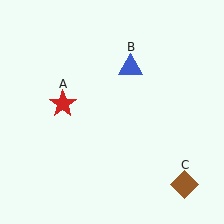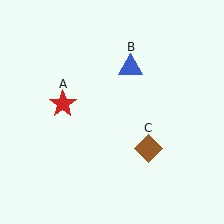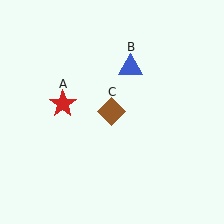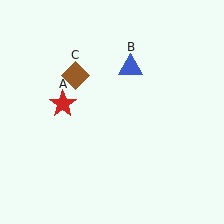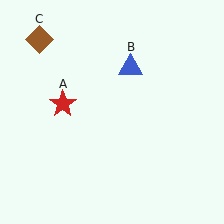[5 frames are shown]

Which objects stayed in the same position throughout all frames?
Red star (object A) and blue triangle (object B) remained stationary.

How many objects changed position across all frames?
1 object changed position: brown diamond (object C).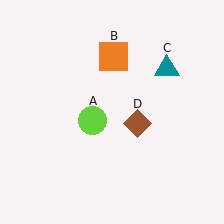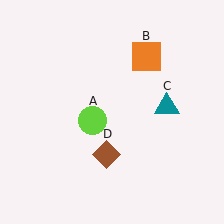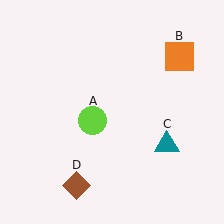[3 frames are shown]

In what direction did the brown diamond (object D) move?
The brown diamond (object D) moved down and to the left.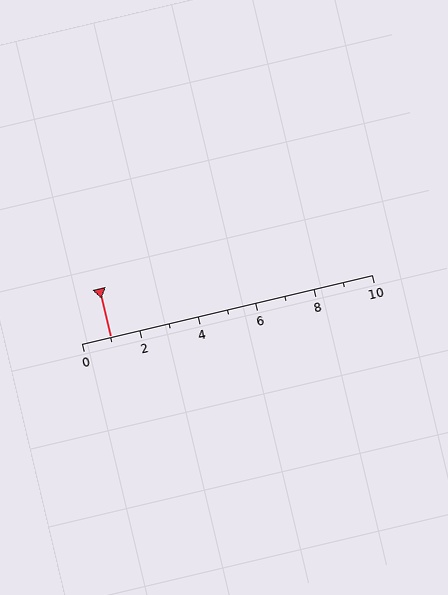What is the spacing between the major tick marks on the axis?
The major ticks are spaced 2 apart.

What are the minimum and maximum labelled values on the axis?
The axis runs from 0 to 10.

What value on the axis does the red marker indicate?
The marker indicates approximately 1.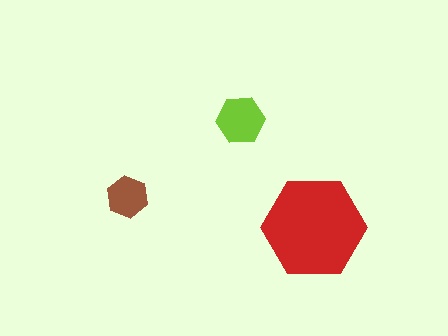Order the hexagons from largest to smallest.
the red one, the lime one, the brown one.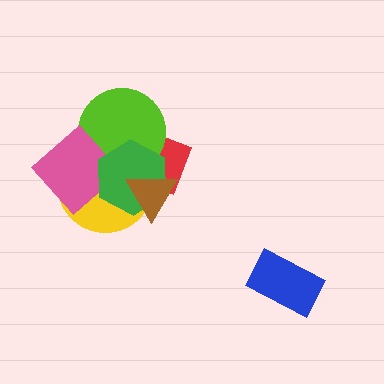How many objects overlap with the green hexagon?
5 objects overlap with the green hexagon.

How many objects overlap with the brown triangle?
3 objects overlap with the brown triangle.